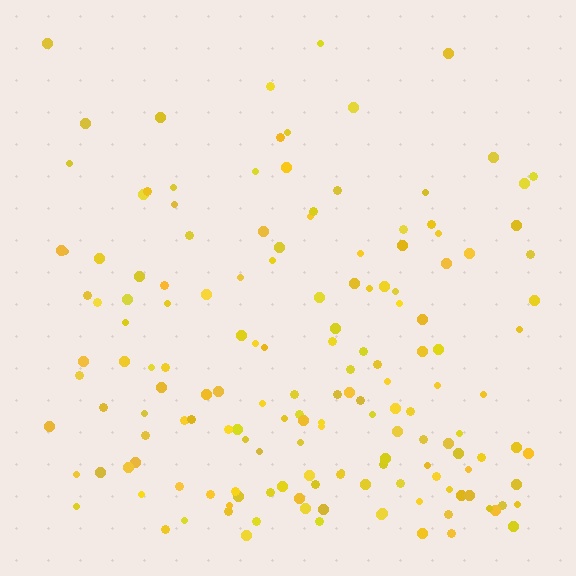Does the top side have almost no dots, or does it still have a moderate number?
Still a moderate number, just noticeably fewer than the bottom.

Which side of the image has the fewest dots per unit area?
The top.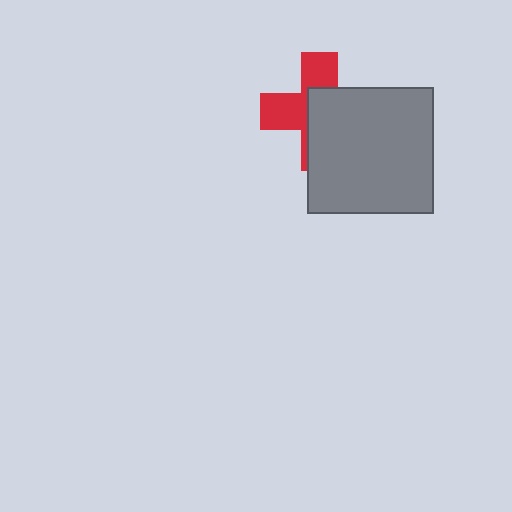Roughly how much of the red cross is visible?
About half of it is visible (roughly 45%).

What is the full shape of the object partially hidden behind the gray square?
The partially hidden object is a red cross.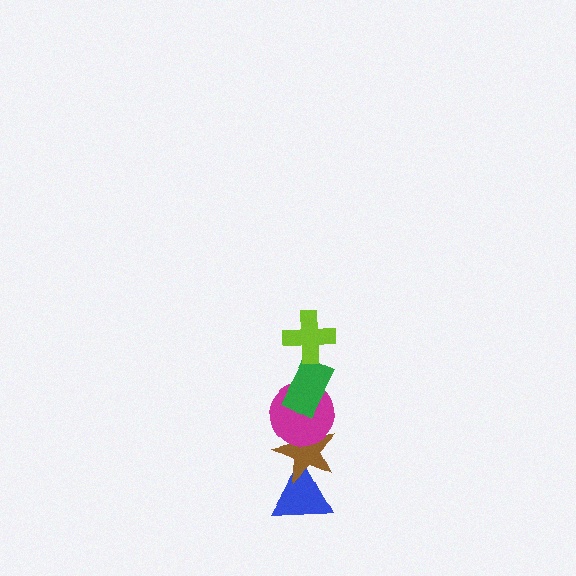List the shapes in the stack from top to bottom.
From top to bottom: the lime cross, the green rectangle, the magenta circle, the brown star, the blue triangle.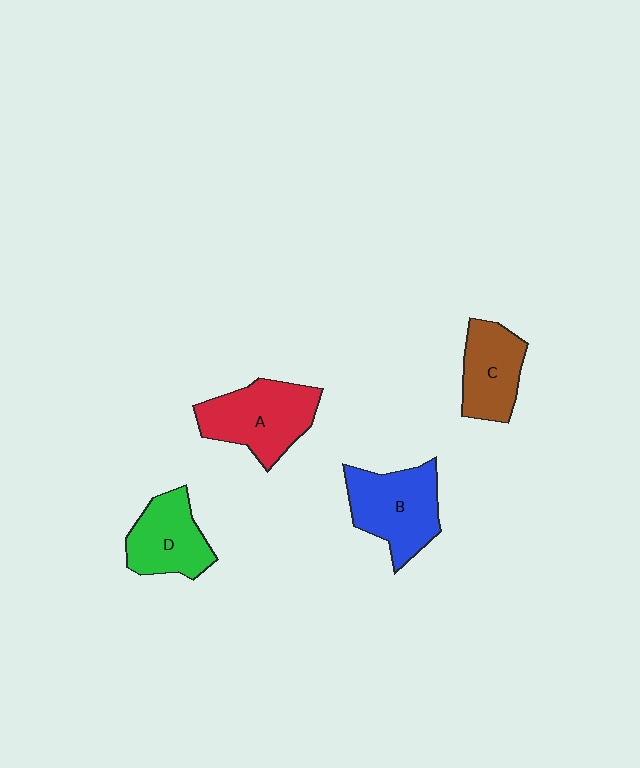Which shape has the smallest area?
Shape C (brown).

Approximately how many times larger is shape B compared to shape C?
Approximately 1.3 times.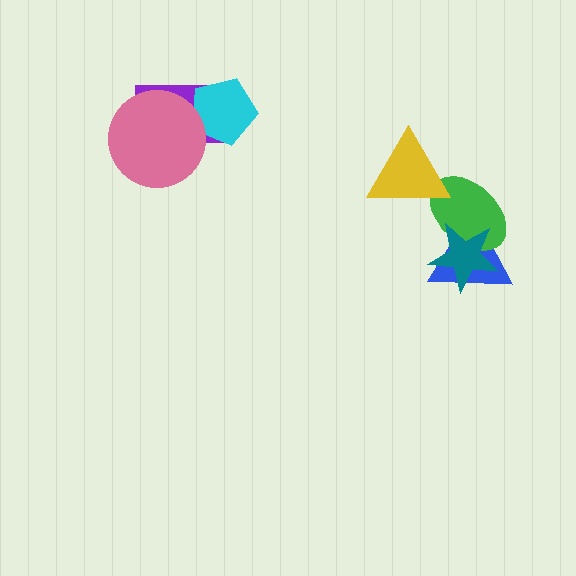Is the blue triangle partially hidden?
Yes, it is partially covered by another shape.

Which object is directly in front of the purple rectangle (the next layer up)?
The cyan pentagon is directly in front of the purple rectangle.